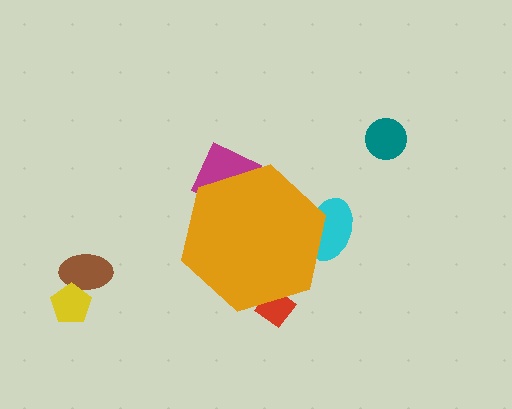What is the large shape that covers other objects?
An orange hexagon.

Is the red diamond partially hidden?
Yes, the red diamond is partially hidden behind the orange hexagon.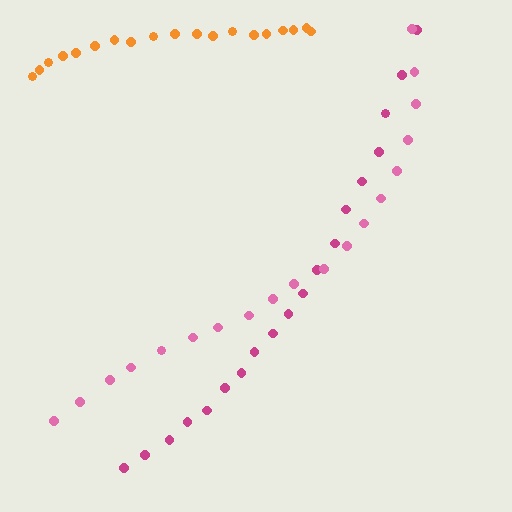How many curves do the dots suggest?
There are 3 distinct paths.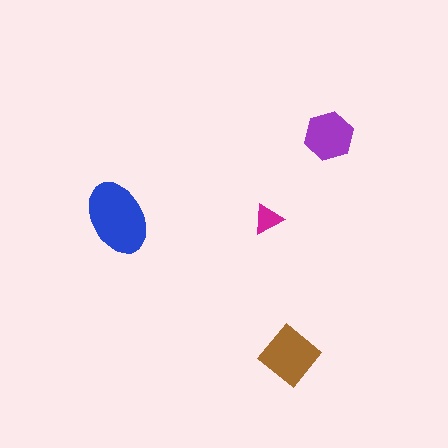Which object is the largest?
The blue ellipse.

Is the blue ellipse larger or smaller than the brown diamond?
Larger.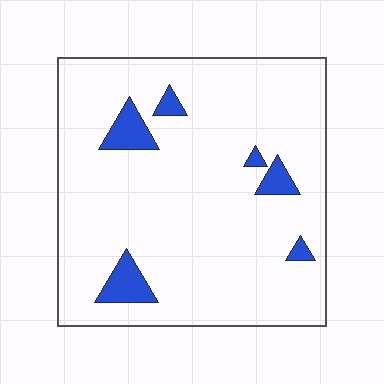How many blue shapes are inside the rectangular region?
6.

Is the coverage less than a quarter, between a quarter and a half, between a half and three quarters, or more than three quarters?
Less than a quarter.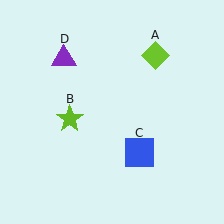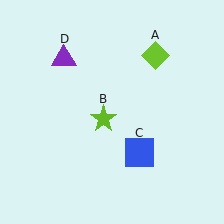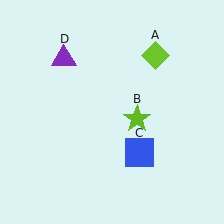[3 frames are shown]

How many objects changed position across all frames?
1 object changed position: lime star (object B).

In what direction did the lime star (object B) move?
The lime star (object B) moved right.